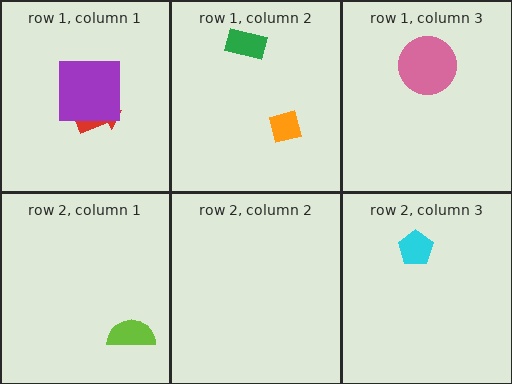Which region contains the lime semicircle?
The row 2, column 1 region.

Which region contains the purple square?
The row 1, column 1 region.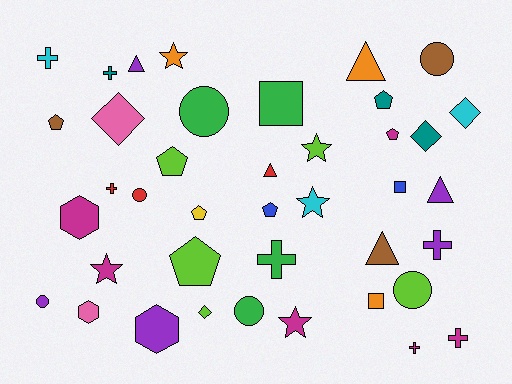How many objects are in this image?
There are 40 objects.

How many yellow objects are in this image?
There is 1 yellow object.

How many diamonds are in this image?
There are 4 diamonds.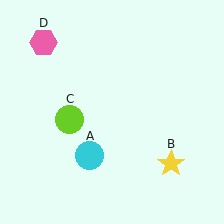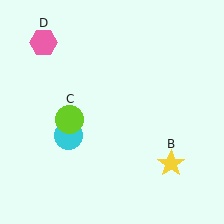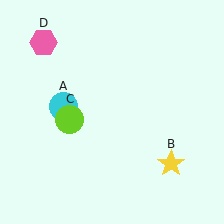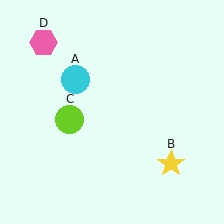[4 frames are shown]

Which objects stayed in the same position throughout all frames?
Yellow star (object B) and lime circle (object C) and pink hexagon (object D) remained stationary.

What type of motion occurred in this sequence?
The cyan circle (object A) rotated clockwise around the center of the scene.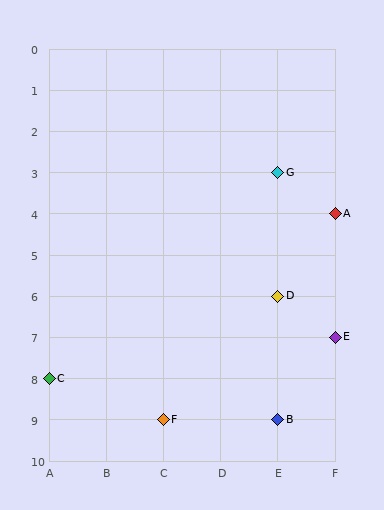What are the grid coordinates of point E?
Point E is at grid coordinates (F, 7).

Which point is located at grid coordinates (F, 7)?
Point E is at (F, 7).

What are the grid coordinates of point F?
Point F is at grid coordinates (C, 9).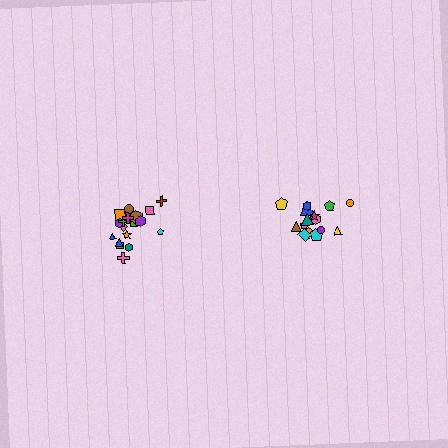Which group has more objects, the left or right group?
The left group.